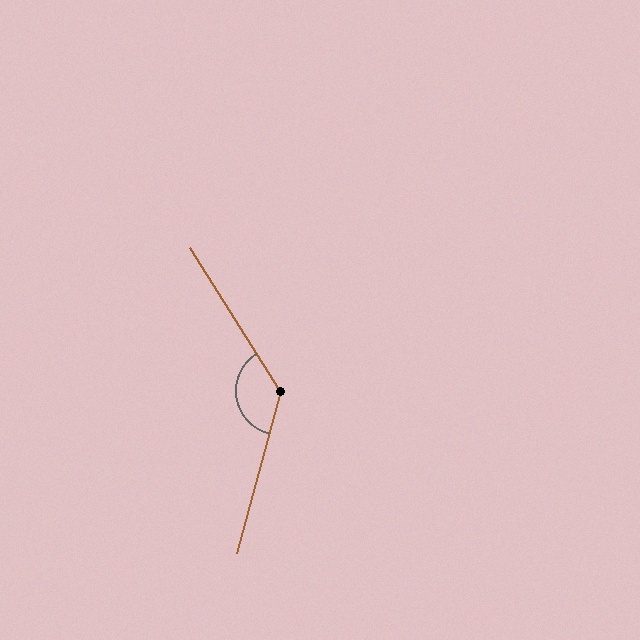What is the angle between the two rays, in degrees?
Approximately 133 degrees.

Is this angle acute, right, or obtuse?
It is obtuse.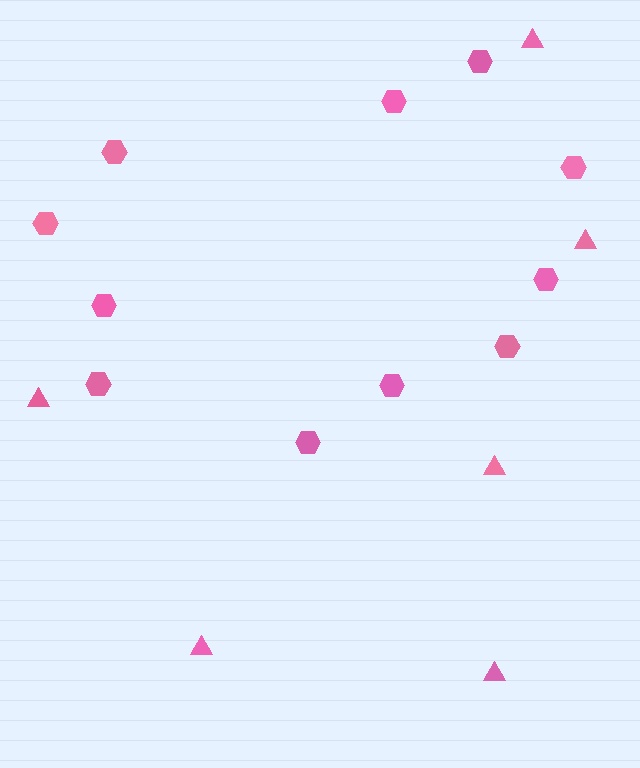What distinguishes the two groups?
There are 2 groups: one group of hexagons (11) and one group of triangles (6).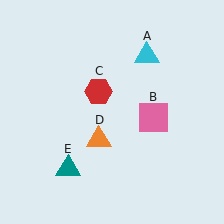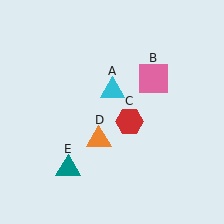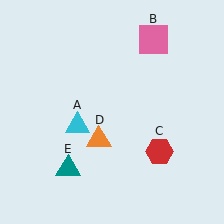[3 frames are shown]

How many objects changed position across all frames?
3 objects changed position: cyan triangle (object A), pink square (object B), red hexagon (object C).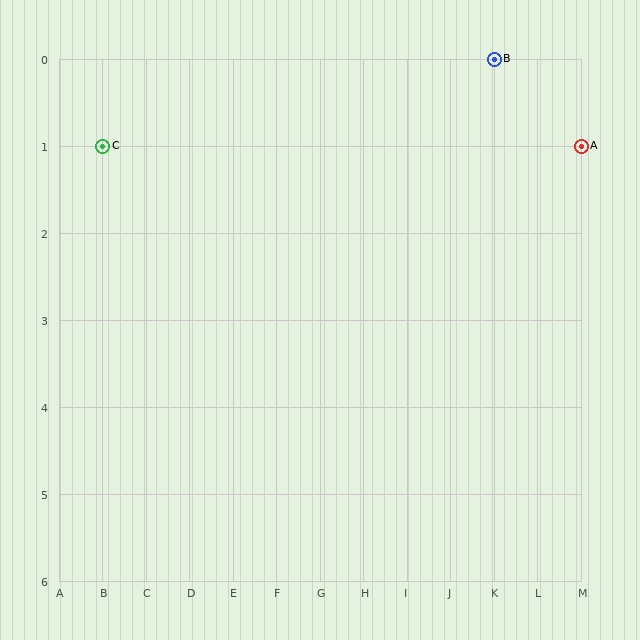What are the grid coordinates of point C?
Point C is at grid coordinates (B, 1).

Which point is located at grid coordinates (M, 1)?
Point A is at (M, 1).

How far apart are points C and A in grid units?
Points C and A are 11 columns apart.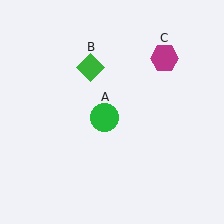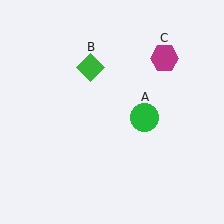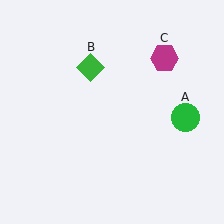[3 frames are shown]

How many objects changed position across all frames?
1 object changed position: green circle (object A).